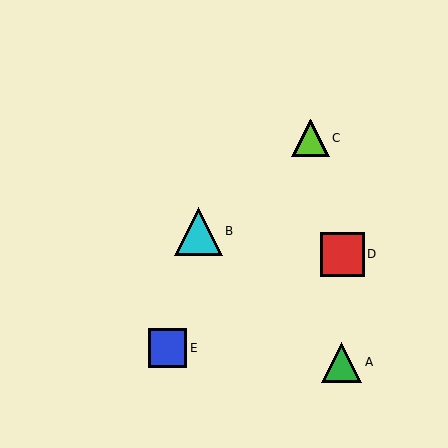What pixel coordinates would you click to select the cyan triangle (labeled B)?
Click at (198, 231) to select the cyan triangle B.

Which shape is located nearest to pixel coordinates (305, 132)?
The lime triangle (labeled C) at (310, 138) is nearest to that location.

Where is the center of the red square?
The center of the red square is at (342, 254).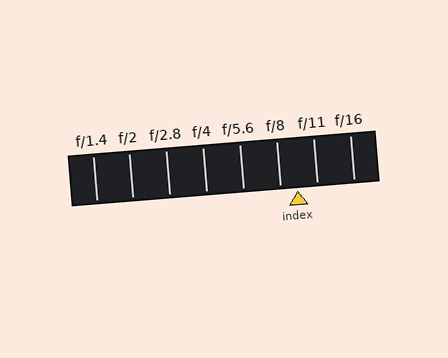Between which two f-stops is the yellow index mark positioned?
The index mark is between f/8 and f/11.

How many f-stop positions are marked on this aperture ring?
There are 8 f-stop positions marked.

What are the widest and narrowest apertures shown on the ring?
The widest aperture shown is f/1.4 and the narrowest is f/16.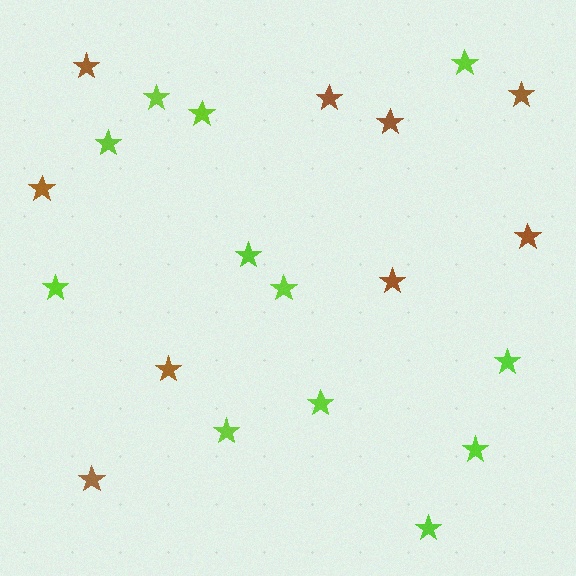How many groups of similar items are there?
There are 2 groups: one group of lime stars (12) and one group of brown stars (9).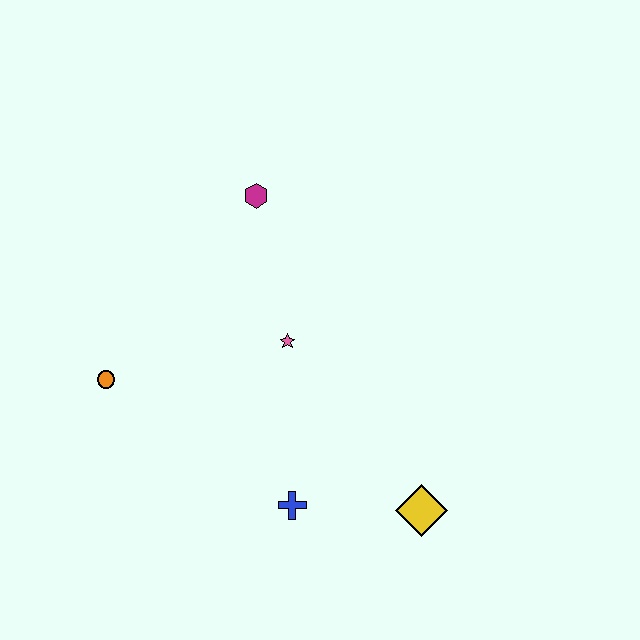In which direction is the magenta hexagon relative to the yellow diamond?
The magenta hexagon is above the yellow diamond.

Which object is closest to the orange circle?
The pink star is closest to the orange circle.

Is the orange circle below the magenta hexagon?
Yes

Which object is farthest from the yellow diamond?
The magenta hexagon is farthest from the yellow diamond.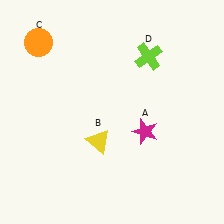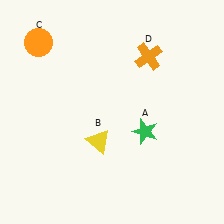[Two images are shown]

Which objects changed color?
A changed from magenta to green. D changed from lime to orange.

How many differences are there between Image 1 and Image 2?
There are 2 differences between the two images.